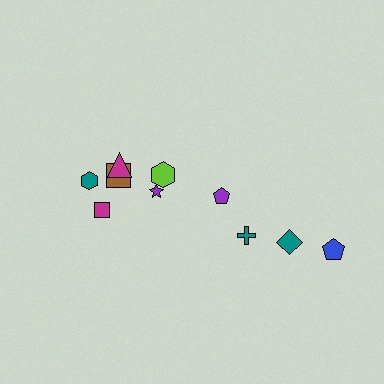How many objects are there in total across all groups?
There are 10 objects.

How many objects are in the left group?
There are 6 objects.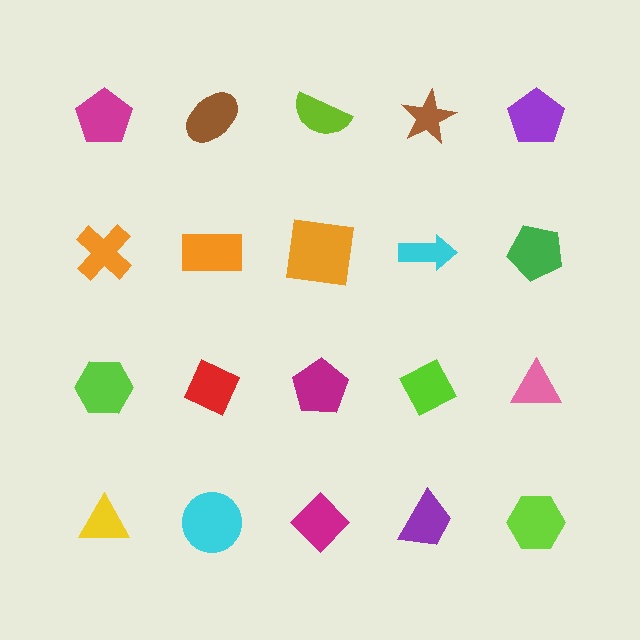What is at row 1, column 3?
A lime semicircle.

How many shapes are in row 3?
5 shapes.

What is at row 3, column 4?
A lime diamond.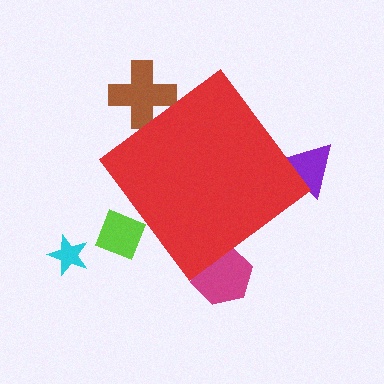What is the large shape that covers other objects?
A red diamond.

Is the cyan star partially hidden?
No, the cyan star is fully visible.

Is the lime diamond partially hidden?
Yes, the lime diamond is partially hidden behind the red diamond.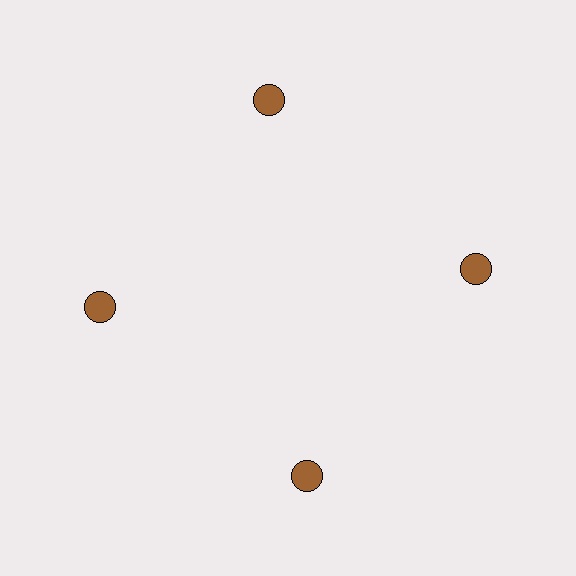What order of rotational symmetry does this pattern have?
This pattern has 4-fold rotational symmetry.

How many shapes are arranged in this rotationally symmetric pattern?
There are 4 shapes, arranged in 4 groups of 1.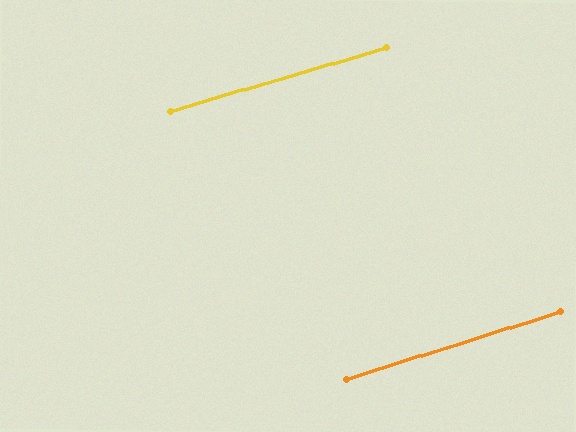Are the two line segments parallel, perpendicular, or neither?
Parallel — their directions differ by only 0.7°.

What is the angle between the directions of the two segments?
Approximately 1 degree.